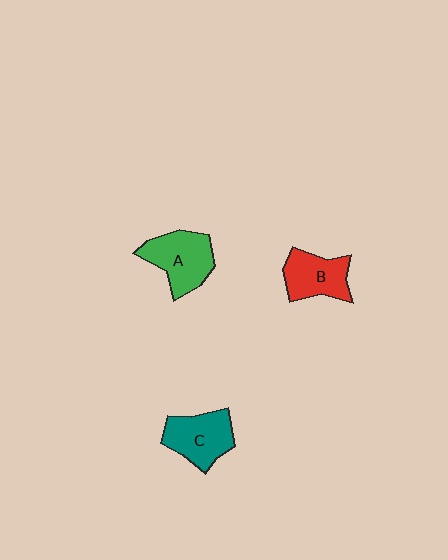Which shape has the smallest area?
Shape B (red).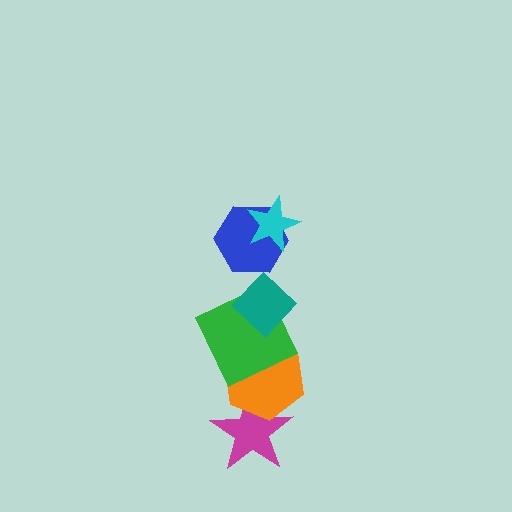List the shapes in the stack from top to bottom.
From top to bottom: the cyan star, the blue hexagon, the teal diamond, the green square, the orange hexagon, the magenta star.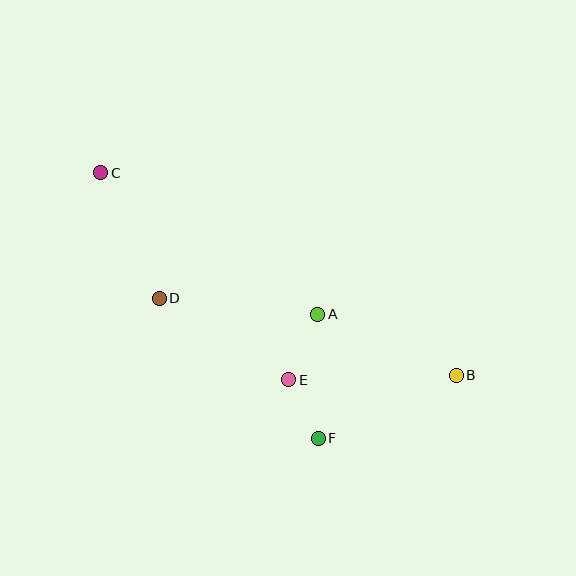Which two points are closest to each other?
Points E and F are closest to each other.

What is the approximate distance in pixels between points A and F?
The distance between A and F is approximately 124 pixels.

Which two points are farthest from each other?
Points B and C are farthest from each other.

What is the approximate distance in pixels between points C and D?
The distance between C and D is approximately 139 pixels.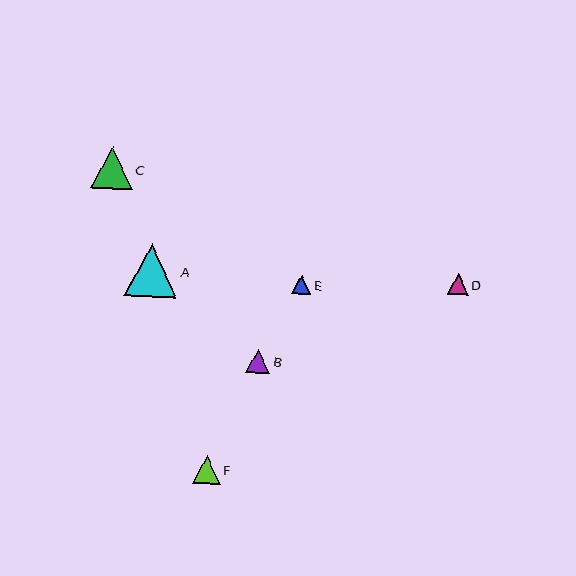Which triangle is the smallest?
Triangle E is the smallest with a size of approximately 19 pixels.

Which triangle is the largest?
Triangle A is the largest with a size of approximately 53 pixels.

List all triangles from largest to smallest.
From largest to smallest: A, C, F, B, D, E.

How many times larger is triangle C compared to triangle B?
Triangle C is approximately 1.7 times the size of triangle B.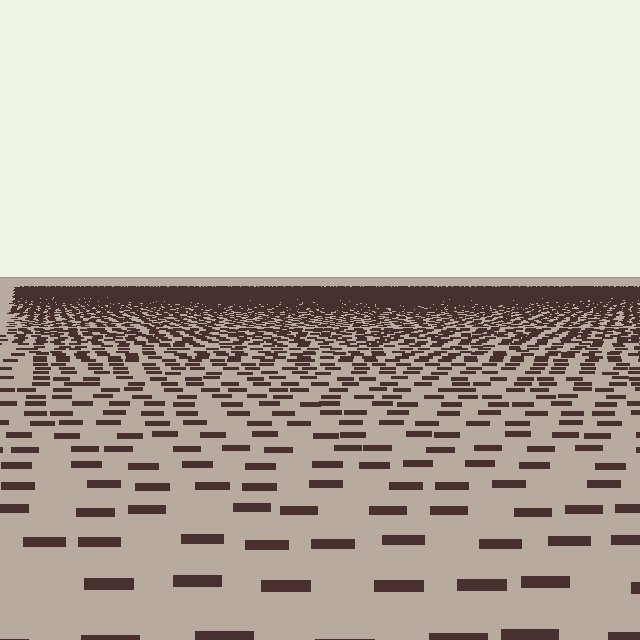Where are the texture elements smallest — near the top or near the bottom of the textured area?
Near the top.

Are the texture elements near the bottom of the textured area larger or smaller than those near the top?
Larger. Near the bottom, elements are closer to the viewer and appear at a bigger on-screen size.